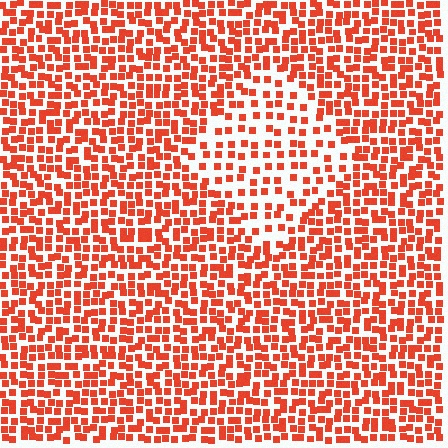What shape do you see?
I see a diamond.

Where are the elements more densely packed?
The elements are more densely packed outside the diamond boundary.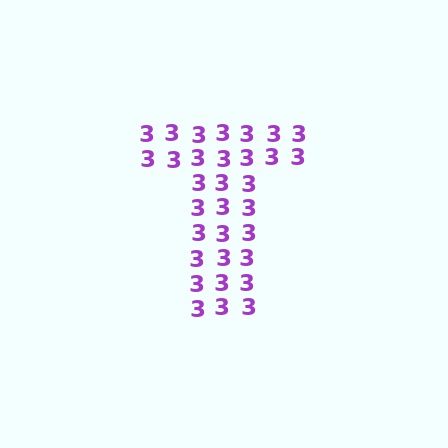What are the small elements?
The small elements are digit 3's.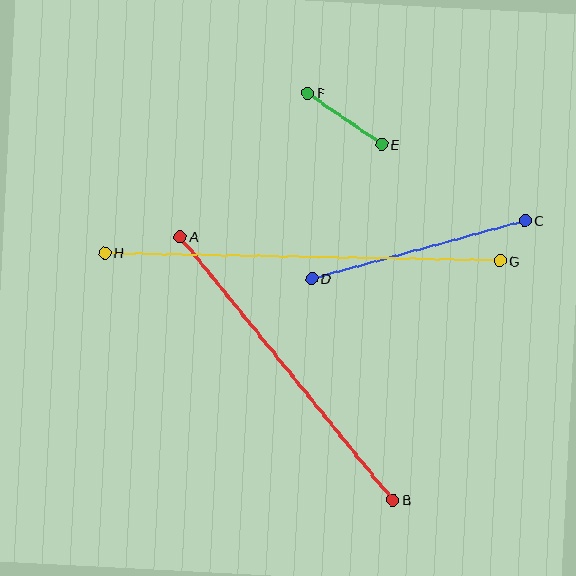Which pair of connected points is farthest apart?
Points G and H are farthest apart.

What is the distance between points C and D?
The distance is approximately 221 pixels.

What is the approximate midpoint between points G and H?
The midpoint is at approximately (302, 257) pixels.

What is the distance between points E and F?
The distance is approximately 91 pixels.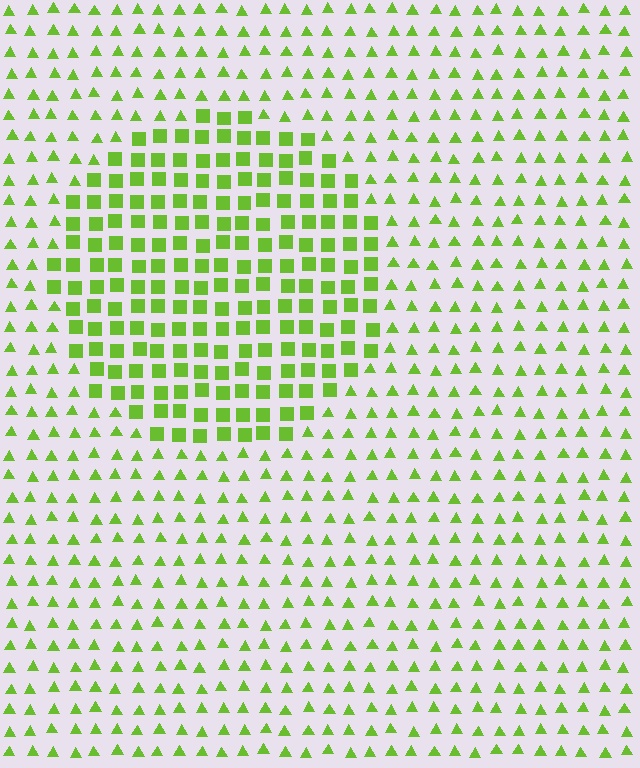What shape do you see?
I see a circle.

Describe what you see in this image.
The image is filled with small lime elements arranged in a uniform grid. A circle-shaped region contains squares, while the surrounding area contains triangles. The boundary is defined purely by the change in element shape.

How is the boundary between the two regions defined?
The boundary is defined by a change in element shape: squares inside vs. triangles outside. All elements share the same color and spacing.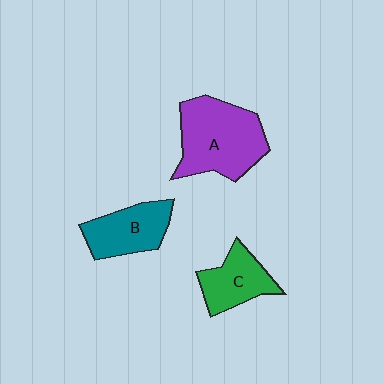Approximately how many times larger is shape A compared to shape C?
Approximately 1.8 times.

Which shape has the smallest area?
Shape C (green).